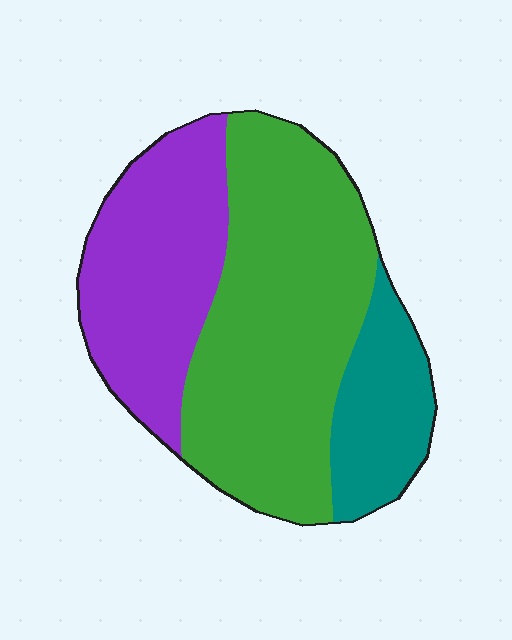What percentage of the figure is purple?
Purple takes up between a quarter and a half of the figure.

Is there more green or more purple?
Green.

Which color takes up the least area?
Teal, at roughly 15%.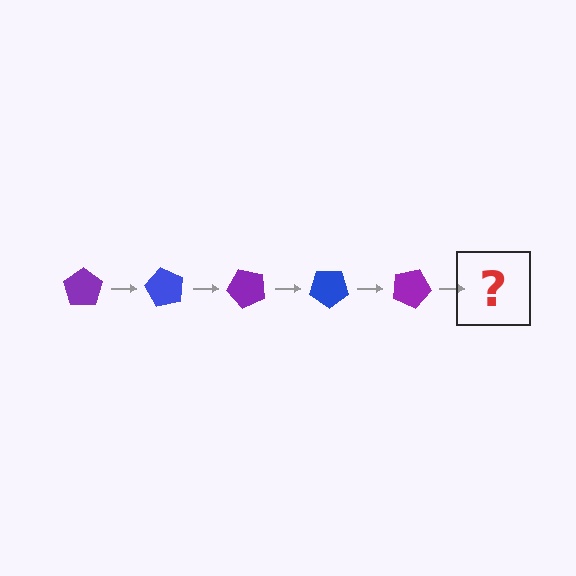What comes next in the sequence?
The next element should be a blue pentagon, rotated 300 degrees from the start.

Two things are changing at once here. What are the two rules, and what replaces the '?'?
The two rules are that it rotates 60 degrees each step and the color cycles through purple and blue. The '?' should be a blue pentagon, rotated 300 degrees from the start.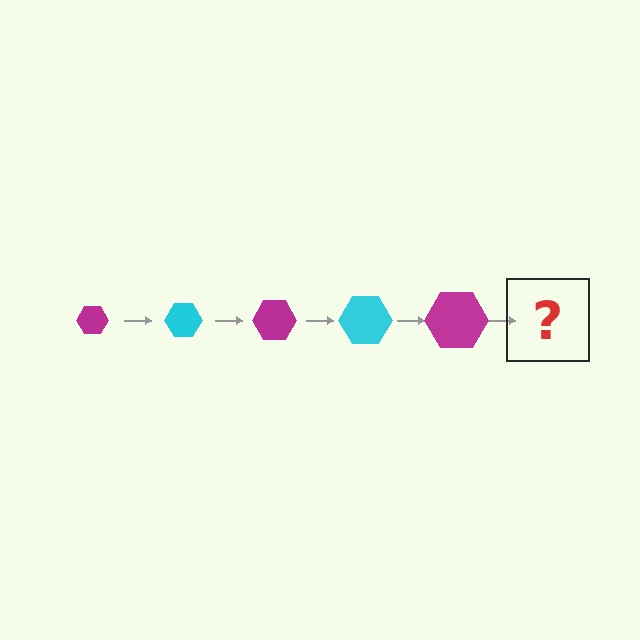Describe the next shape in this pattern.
It should be a cyan hexagon, larger than the previous one.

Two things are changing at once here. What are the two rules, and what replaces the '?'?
The two rules are that the hexagon grows larger each step and the color cycles through magenta and cyan. The '?' should be a cyan hexagon, larger than the previous one.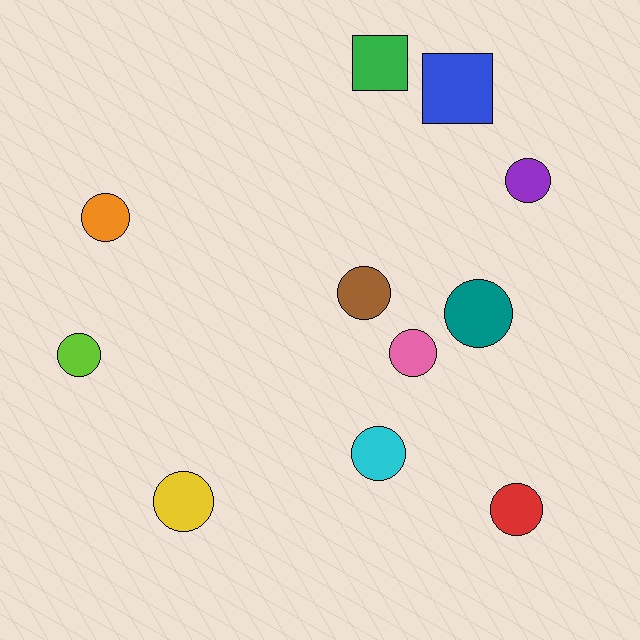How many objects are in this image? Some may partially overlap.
There are 11 objects.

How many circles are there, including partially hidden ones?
There are 9 circles.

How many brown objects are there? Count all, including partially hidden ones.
There is 1 brown object.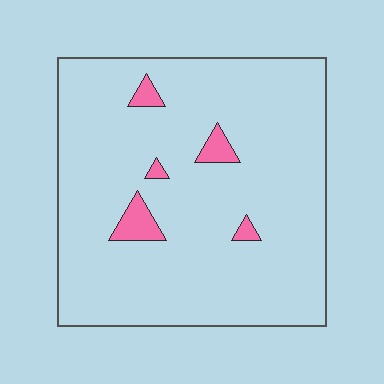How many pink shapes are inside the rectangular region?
5.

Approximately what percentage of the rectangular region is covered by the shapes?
Approximately 5%.